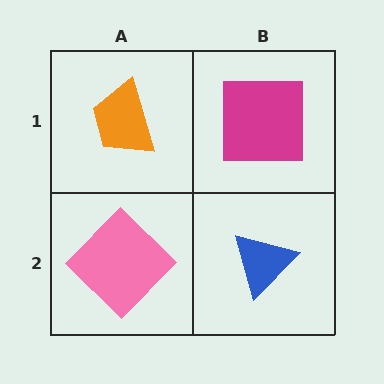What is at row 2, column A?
A pink diamond.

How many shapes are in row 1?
2 shapes.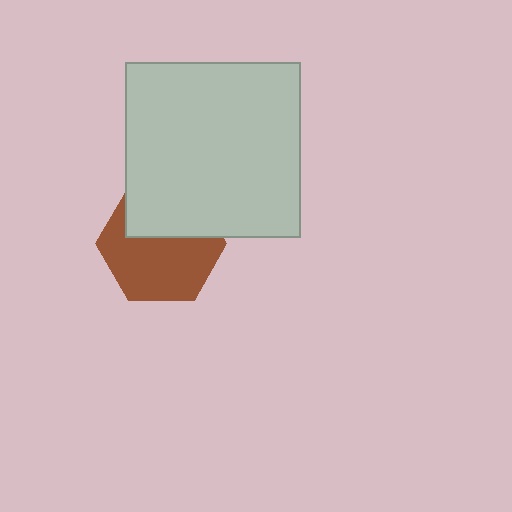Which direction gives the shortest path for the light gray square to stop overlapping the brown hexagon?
Moving up gives the shortest separation.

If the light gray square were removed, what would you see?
You would see the complete brown hexagon.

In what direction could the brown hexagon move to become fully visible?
The brown hexagon could move down. That would shift it out from behind the light gray square entirely.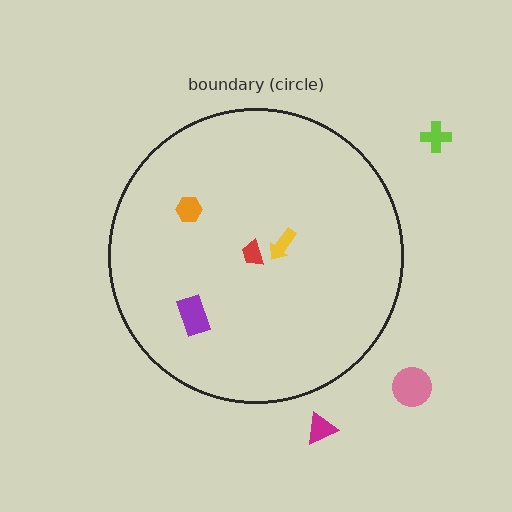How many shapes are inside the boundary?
4 inside, 3 outside.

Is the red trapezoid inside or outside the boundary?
Inside.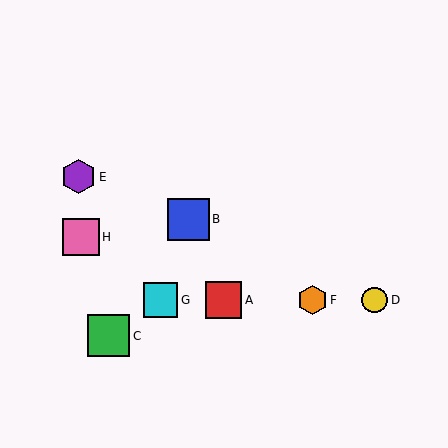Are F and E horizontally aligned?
No, F is at y≈300 and E is at y≈177.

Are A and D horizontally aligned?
Yes, both are at y≈300.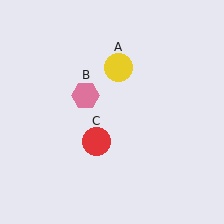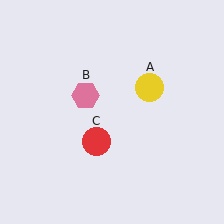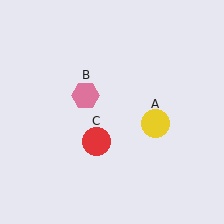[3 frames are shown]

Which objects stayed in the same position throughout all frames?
Pink hexagon (object B) and red circle (object C) remained stationary.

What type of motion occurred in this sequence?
The yellow circle (object A) rotated clockwise around the center of the scene.